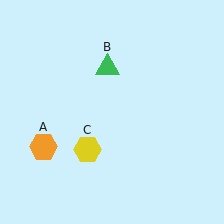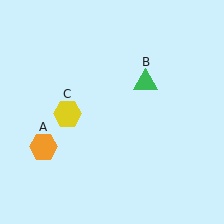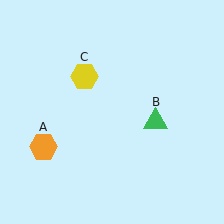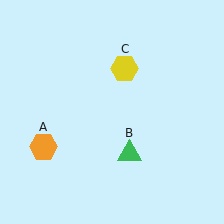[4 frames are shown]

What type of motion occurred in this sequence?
The green triangle (object B), yellow hexagon (object C) rotated clockwise around the center of the scene.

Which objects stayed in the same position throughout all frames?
Orange hexagon (object A) remained stationary.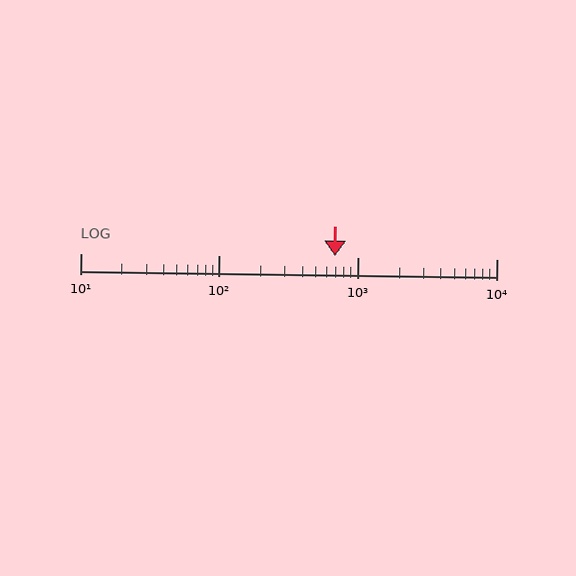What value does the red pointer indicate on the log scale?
The pointer indicates approximately 690.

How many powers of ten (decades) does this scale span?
The scale spans 3 decades, from 10 to 10000.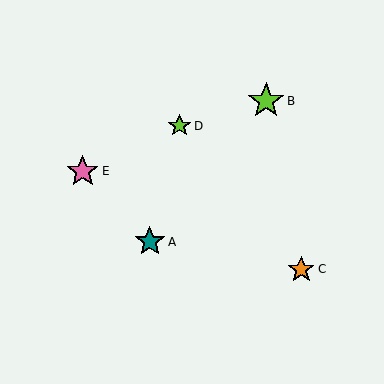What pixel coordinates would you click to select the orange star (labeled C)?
Click at (301, 269) to select the orange star C.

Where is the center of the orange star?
The center of the orange star is at (301, 269).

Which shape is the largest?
The lime star (labeled B) is the largest.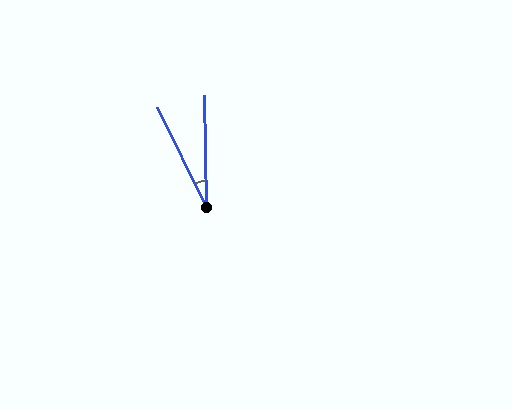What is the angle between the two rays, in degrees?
Approximately 25 degrees.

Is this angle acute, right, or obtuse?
It is acute.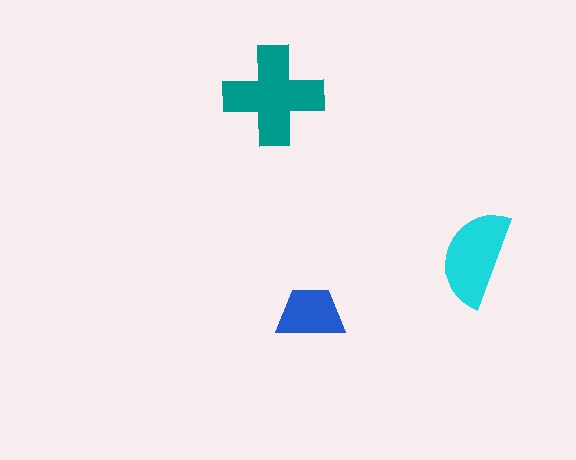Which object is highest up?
The teal cross is topmost.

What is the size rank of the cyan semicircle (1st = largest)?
2nd.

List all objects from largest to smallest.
The teal cross, the cyan semicircle, the blue trapezoid.